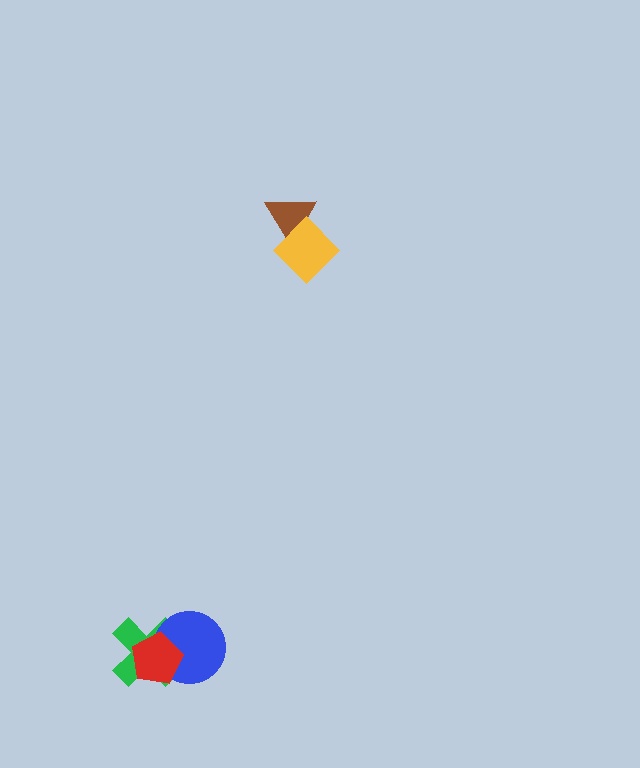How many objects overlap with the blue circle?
2 objects overlap with the blue circle.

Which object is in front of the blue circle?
The red pentagon is in front of the blue circle.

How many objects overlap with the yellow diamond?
1 object overlaps with the yellow diamond.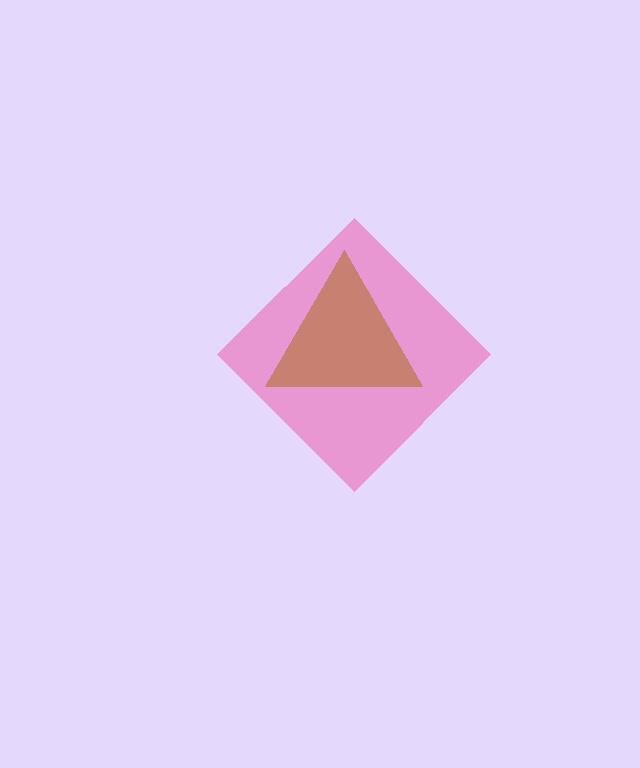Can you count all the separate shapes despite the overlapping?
Yes, there are 2 separate shapes.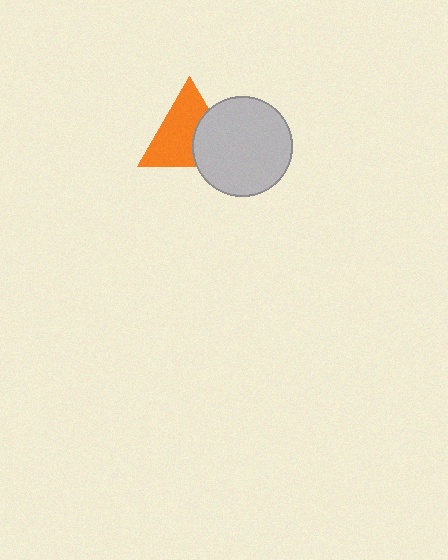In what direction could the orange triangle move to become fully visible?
The orange triangle could move left. That would shift it out from behind the light gray circle entirely.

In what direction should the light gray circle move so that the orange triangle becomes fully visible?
The light gray circle should move right. That is the shortest direction to clear the overlap and leave the orange triangle fully visible.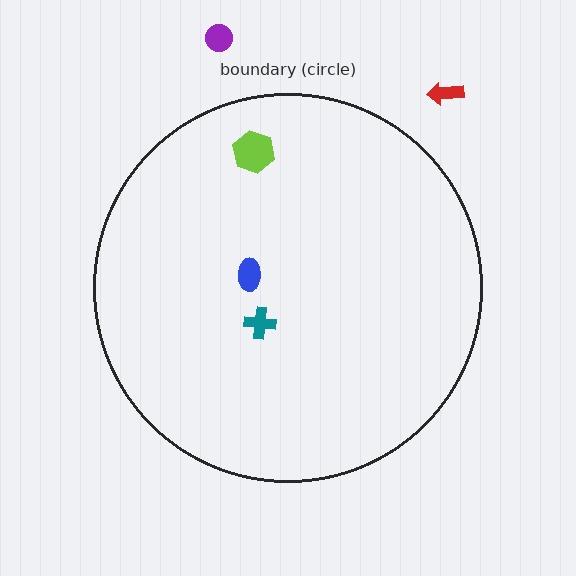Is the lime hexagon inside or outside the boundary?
Inside.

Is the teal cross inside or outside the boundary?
Inside.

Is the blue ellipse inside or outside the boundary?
Inside.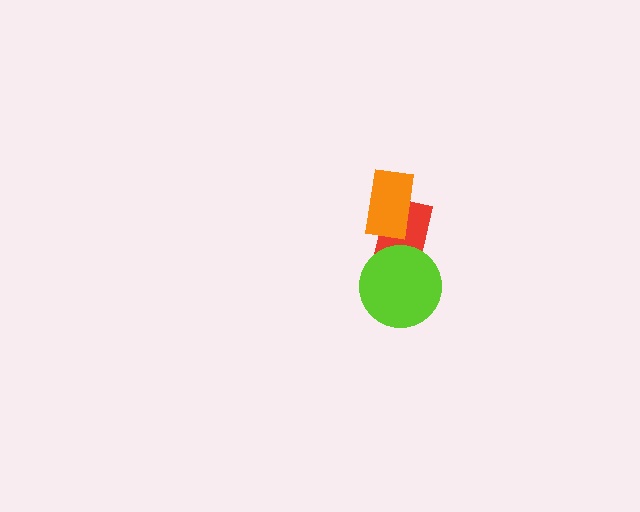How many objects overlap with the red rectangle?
2 objects overlap with the red rectangle.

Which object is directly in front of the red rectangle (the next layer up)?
The orange rectangle is directly in front of the red rectangle.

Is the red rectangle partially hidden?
Yes, it is partially covered by another shape.